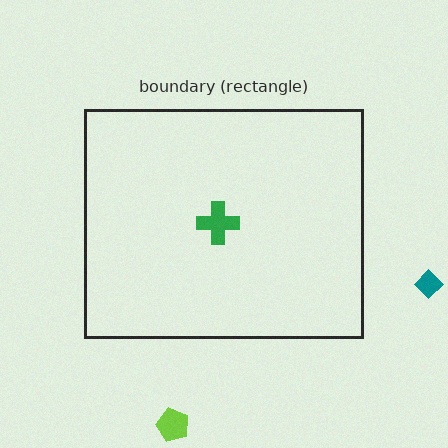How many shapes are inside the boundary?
1 inside, 2 outside.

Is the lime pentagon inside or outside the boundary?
Outside.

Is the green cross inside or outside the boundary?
Inside.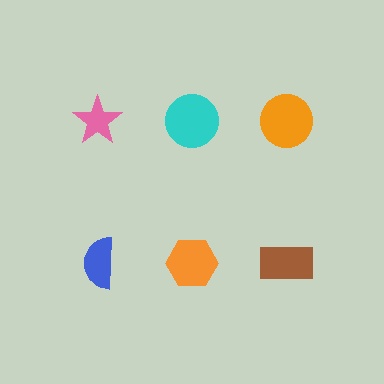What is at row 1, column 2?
A cyan circle.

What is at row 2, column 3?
A brown rectangle.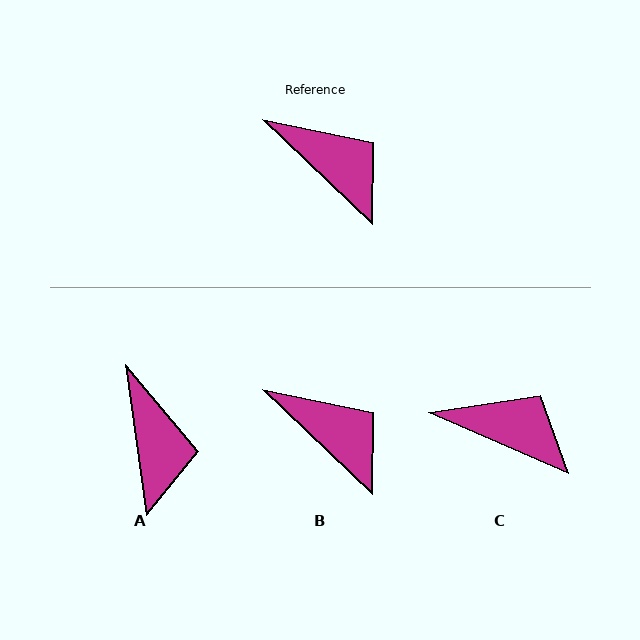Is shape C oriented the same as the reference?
No, it is off by about 20 degrees.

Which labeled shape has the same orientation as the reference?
B.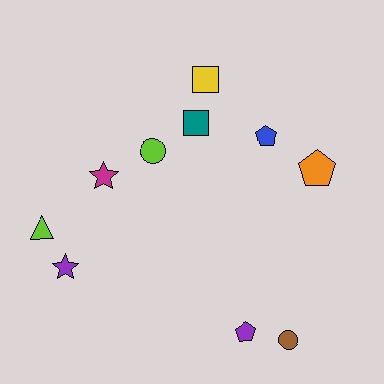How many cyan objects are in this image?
There are no cyan objects.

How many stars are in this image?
There are 2 stars.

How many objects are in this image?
There are 10 objects.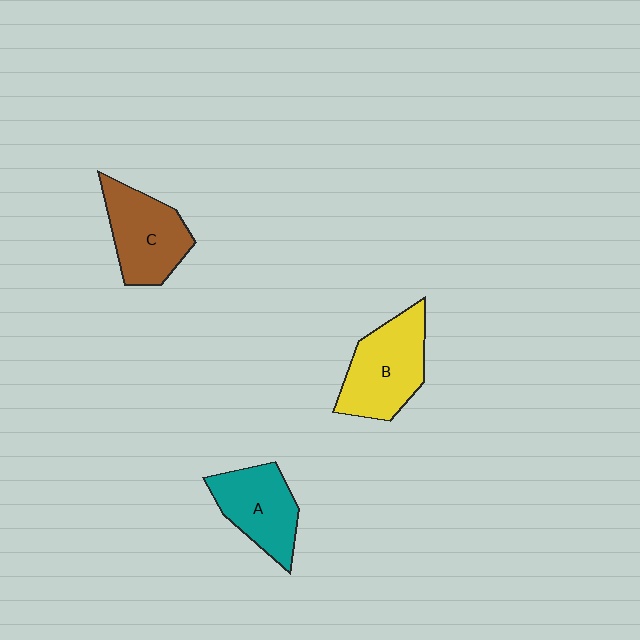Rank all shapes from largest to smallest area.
From largest to smallest: B (yellow), C (brown), A (teal).